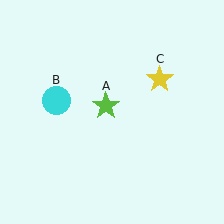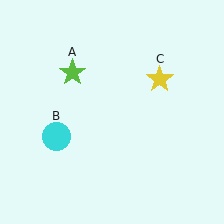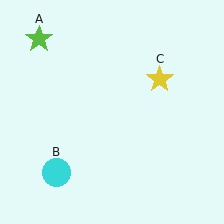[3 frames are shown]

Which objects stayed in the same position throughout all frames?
Yellow star (object C) remained stationary.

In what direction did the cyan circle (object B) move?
The cyan circle (object B) moved down.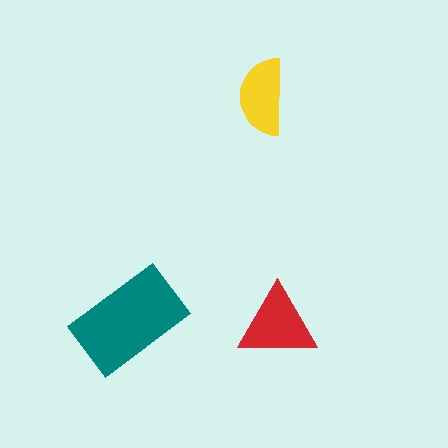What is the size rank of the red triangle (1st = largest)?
2nd.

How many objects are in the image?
There are 3 objects in the image.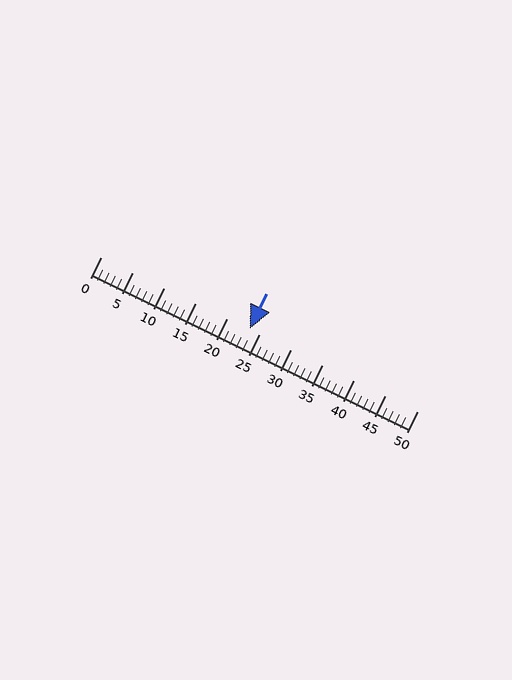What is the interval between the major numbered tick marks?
The major tick marks are spaced 5 units apart.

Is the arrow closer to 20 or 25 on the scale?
The arrow is closer to 25.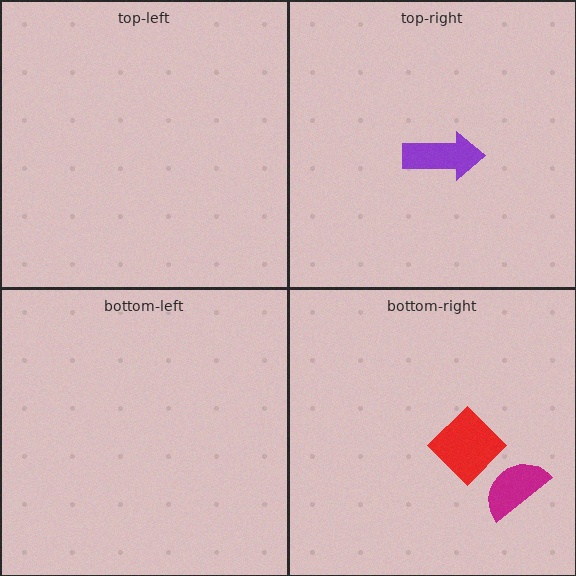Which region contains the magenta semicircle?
The bottom-right region.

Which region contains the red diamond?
The bottom-right region.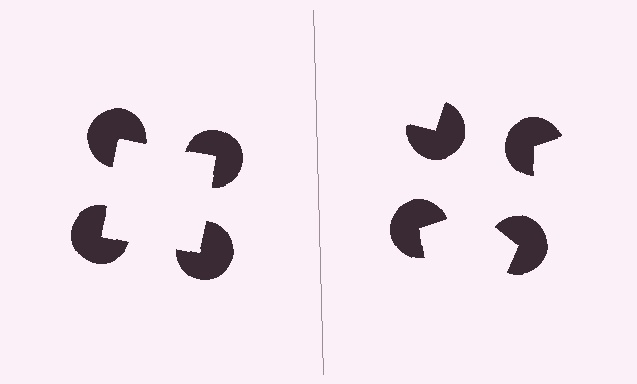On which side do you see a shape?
An illusory square appears on the left side. On the right side the wedge cuts are rotated, so no coherent shape forms.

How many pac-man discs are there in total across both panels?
8 — 4 on each side.